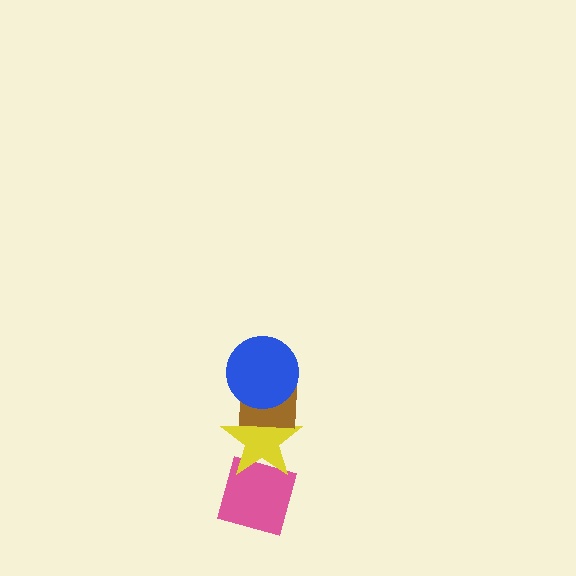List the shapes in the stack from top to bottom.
From top to bottom: the blue circle, the brown square, the yellow star, the pink diamond.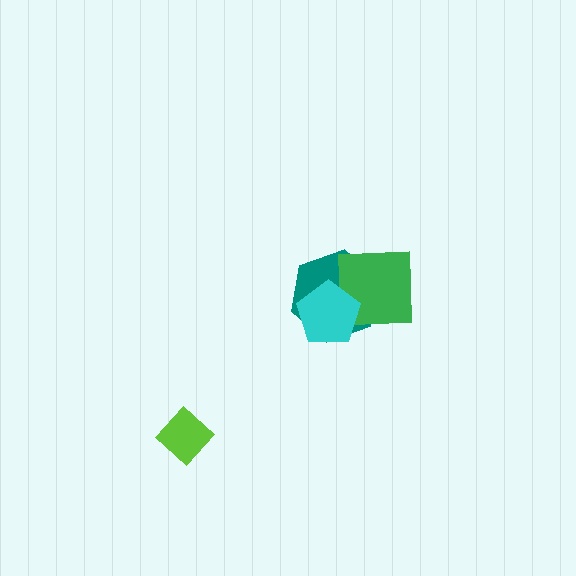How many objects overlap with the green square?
2 objects overlap with the green square.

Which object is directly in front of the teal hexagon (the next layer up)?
The green square is directly in front of the teal hexagon.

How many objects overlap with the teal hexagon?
2 objects overlap with the teal hexagon.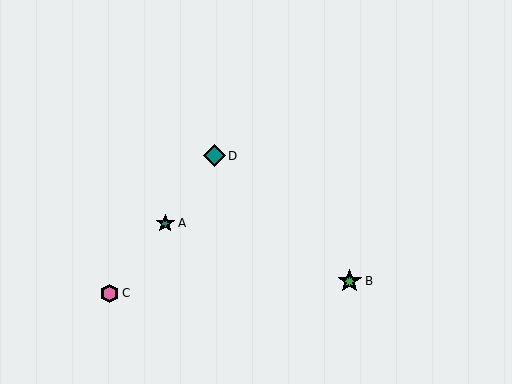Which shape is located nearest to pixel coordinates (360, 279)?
The green star (labeled B) at (350, 281) is nearest to that location.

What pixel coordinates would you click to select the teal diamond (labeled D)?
Click at (214, 156) to select the teal diamond D.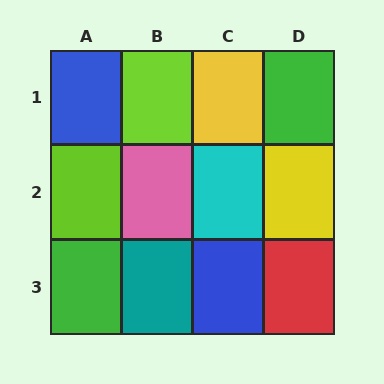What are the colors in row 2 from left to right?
Lime, pink, cyan, yellow.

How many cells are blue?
2 cells are blue.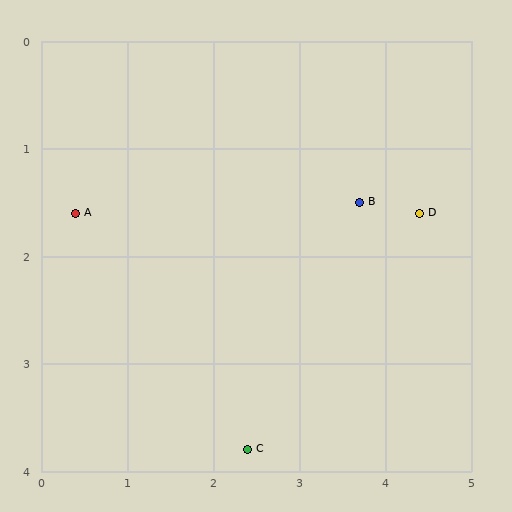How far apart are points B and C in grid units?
Points B and C are about 2.6 grid units apart.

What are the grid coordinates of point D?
Point D is at approximately (4.4, 1.6).